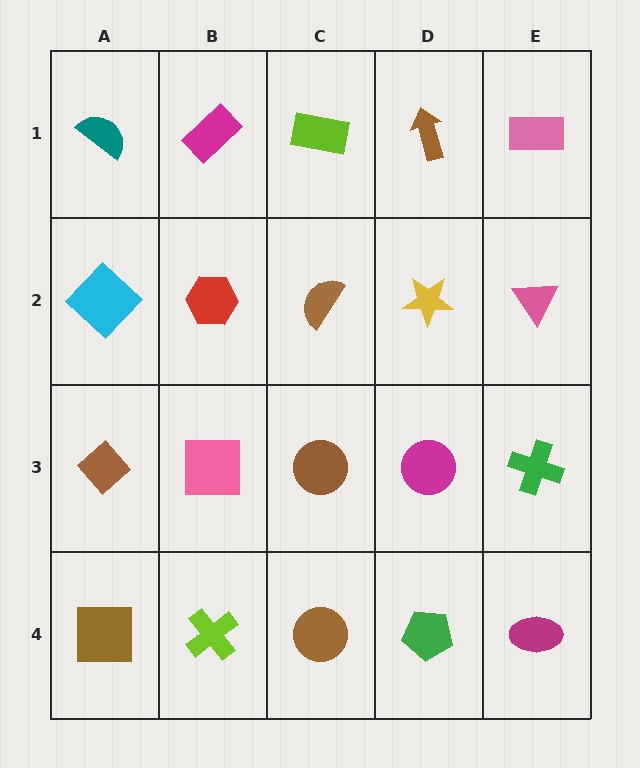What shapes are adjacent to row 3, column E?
A pink triangle (row 2, column E), a magenta ellipse (row 4, column E), a magenta circle (row 3, column D).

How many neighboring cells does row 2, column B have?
4.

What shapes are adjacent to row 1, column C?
A brown semicircle (row 2, column C), a magenta rectangle (row 1, column B), a brown arrow (row 1, column D).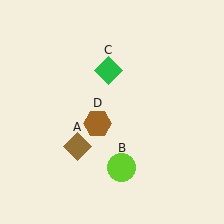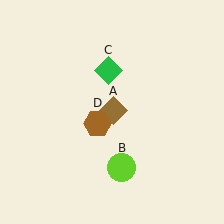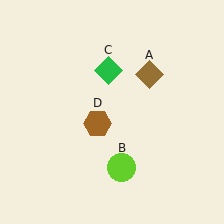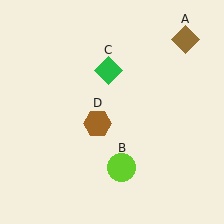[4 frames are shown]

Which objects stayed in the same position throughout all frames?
Lime circle (object B) and green diamond (object C) and brown hexagon (object D) remained stationary.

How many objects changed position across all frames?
1 object changed position: brown diamond (object A).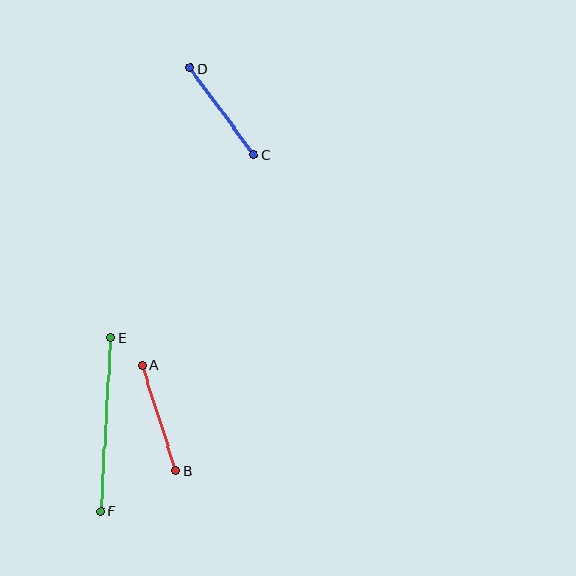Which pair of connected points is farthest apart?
Points E and F are farthest apart.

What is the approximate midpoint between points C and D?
The midpoint is at approximately (222, 111) pixels.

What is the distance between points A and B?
The distance is approximately 111 pixels.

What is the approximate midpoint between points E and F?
The midpoint is at approximately (106, 425) pixels.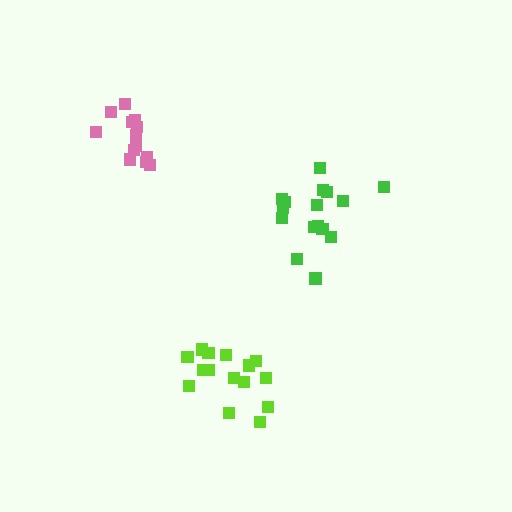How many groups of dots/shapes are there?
There are 3 groups.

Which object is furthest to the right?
The green cluster is rightmost.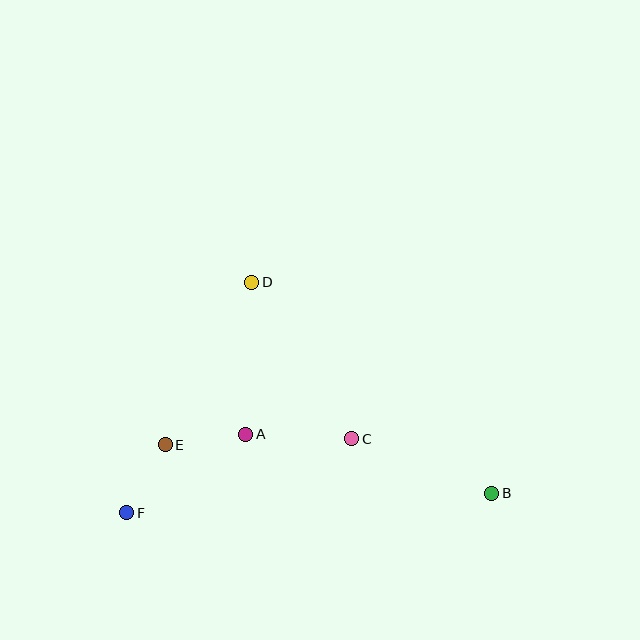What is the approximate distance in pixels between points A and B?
The distance between A and B is approximately 253 pixels.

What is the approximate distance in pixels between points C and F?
The distance between C and F is approximately 236 pixels.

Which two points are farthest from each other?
Points B and F are farthest from each other.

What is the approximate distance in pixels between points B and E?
The distance between B and E is approximately 330 pixels.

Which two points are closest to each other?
Points E and F are closest to each other.